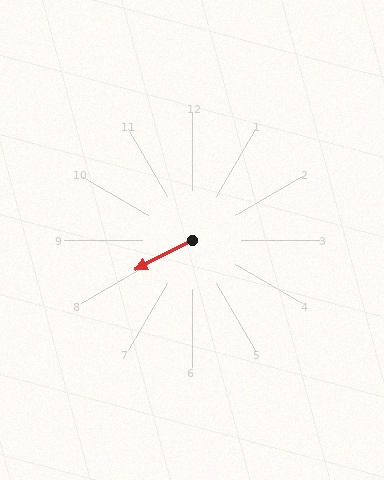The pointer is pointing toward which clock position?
Roughly 8 o'clock.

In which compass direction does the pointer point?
Southwest.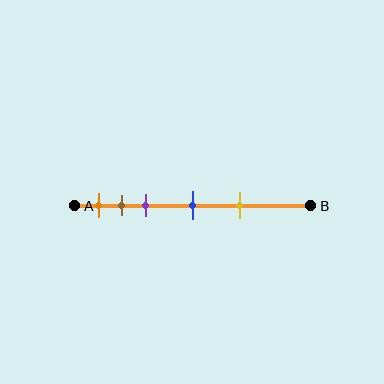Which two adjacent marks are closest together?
The brown and purple marks are the closest adjacent pair.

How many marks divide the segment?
There are 5 marks dividing the segment.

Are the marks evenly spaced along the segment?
No, the marks are not evenly spaced.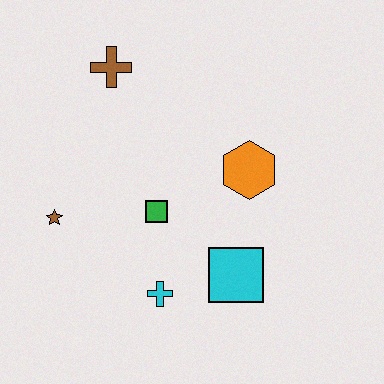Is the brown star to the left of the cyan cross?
Yes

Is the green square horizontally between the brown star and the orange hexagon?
Yes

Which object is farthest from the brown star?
The orange hexagon is farthest from the brown star.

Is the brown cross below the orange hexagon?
No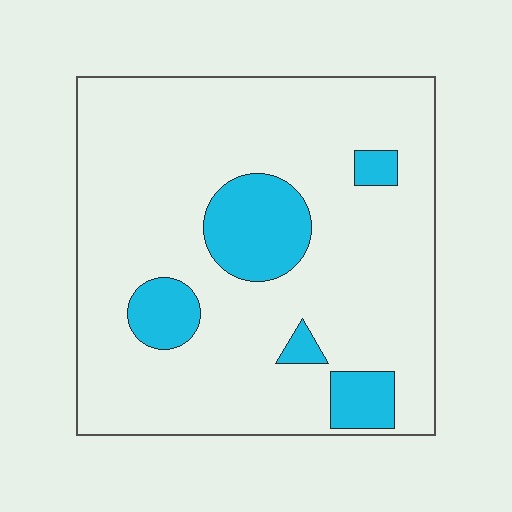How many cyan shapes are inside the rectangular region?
5.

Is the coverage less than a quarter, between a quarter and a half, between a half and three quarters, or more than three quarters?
Less than a quarter.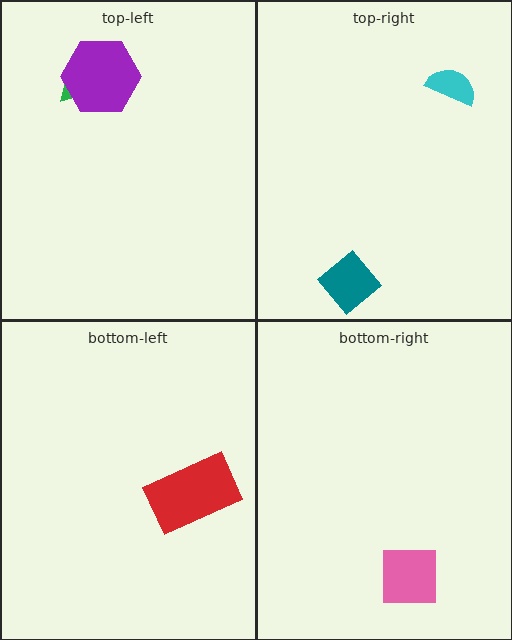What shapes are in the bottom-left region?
The red rectangle.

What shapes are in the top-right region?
The cyan semicircle, the teal diamond.